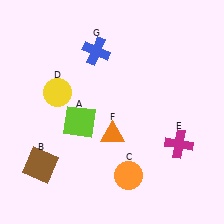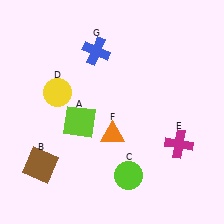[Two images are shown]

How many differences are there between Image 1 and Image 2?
There is 1 difference between the two images.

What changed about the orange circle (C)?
In Image 1, C is orange. In Image 2, it changed to lime.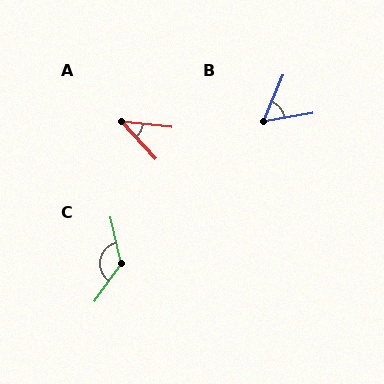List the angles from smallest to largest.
A (42°), B (58°), C (131°).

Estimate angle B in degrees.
Approximately 58 degrees.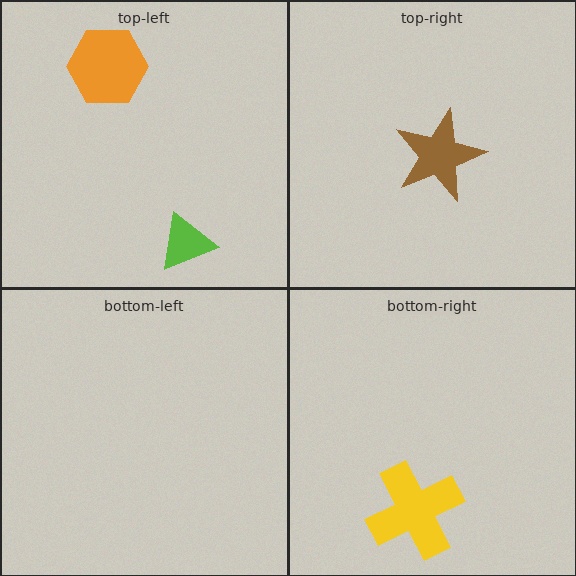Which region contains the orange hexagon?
The top-left region.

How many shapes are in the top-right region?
1.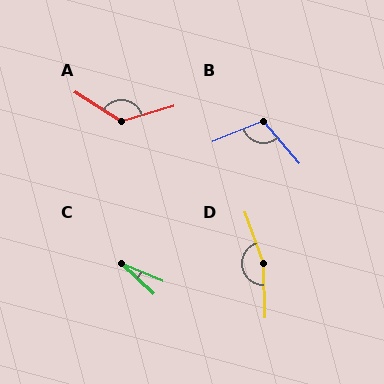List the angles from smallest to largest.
C (20°), B (109°), A (130°), D (162°).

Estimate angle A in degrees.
Approximately 130 degrees.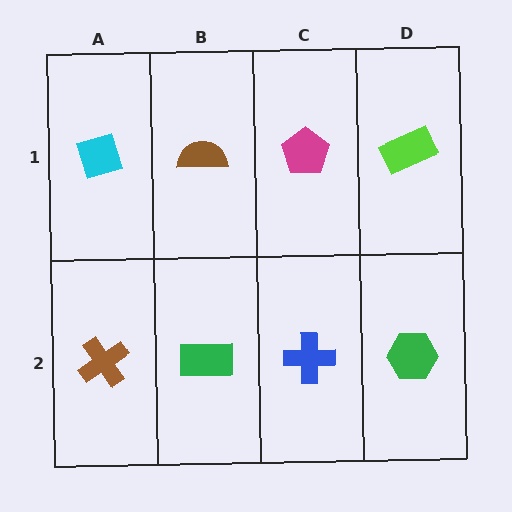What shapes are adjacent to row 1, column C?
A blue cross (row 2, column C), a brown semicircle (row 1, column B), a lime rectangle (row 1, column D).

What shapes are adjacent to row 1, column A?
A brown cross (row 2, column A), a brown semicircle (row 1, column B).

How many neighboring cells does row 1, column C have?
3.